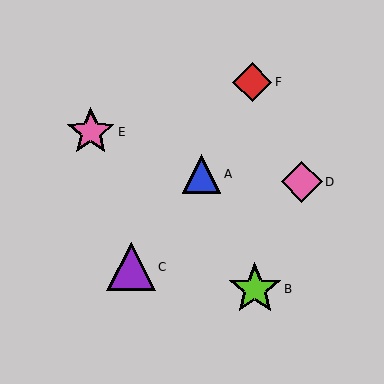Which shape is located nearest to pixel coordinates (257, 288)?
The lime star (labeled B) at (255, 289) is nearest to that location.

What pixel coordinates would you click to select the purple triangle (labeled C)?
Click at (131, 267) to select the purple triangle C.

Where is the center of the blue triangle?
The center of the blue triangle is at (201, 174).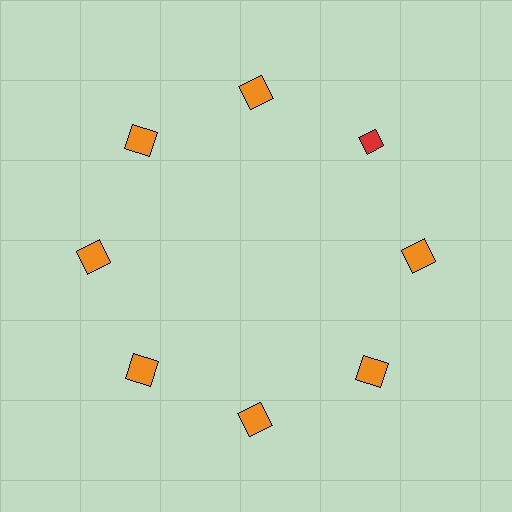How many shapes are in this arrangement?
There are 8 shapes arranged in a ring pattern.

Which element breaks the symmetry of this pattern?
The red diamond at roughly the 2 o'clock position breaks the symmetry. All other shapes are orange squares.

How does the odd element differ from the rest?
It differs in both color (red instead of orange) and shape (diamond instead of square).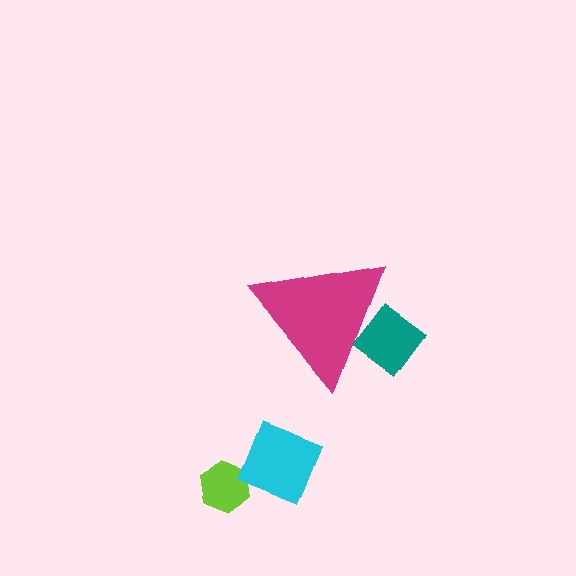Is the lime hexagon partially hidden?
No, the lime hexagon is fully visible.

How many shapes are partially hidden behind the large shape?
1 shape is partially hidden.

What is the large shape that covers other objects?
A magenta triangle.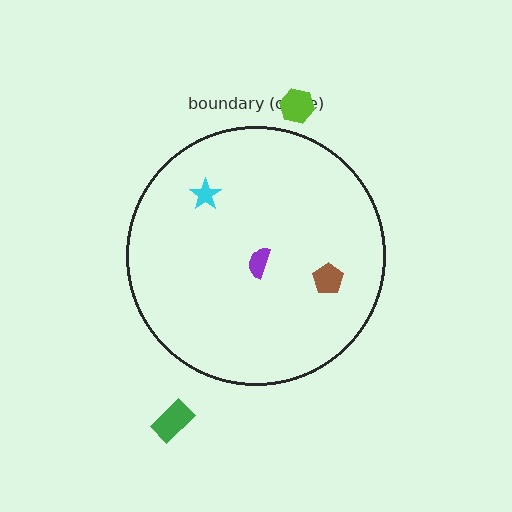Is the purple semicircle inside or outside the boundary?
Inside.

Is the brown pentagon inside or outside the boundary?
Inside.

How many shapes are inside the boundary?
3 inside, 2 outside.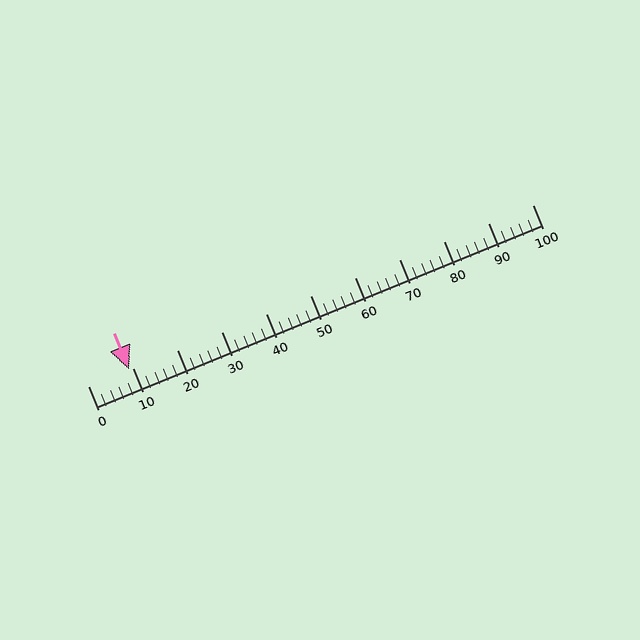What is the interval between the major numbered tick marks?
The major tick marks are spaced 10 units apart.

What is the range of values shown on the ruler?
The ruler shows values from 0 to 100.